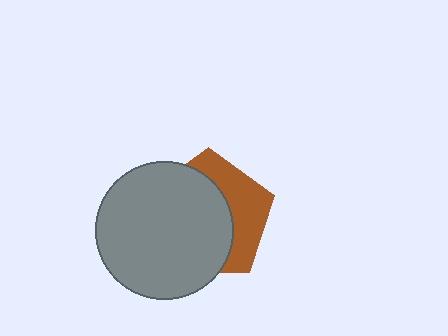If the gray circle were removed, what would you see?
You would see the complete brown pentagon.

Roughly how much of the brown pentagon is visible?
A small part of it is visible (roughly 37%).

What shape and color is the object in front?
The object in front is a gray circle.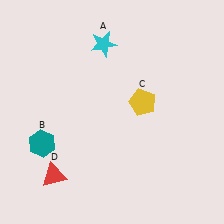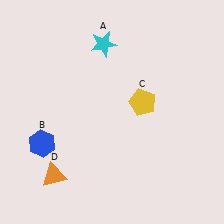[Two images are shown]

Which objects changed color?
B changed from teal to blue. D changed from red to orange.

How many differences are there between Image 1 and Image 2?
There are 2 differences between the two images.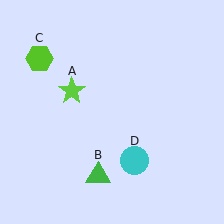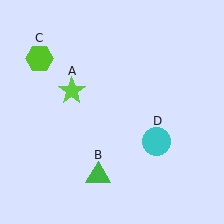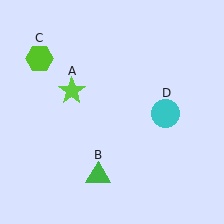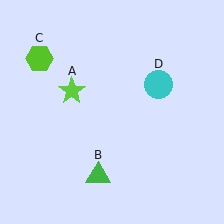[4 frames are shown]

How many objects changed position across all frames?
1 object changed position: cyan circle (object D).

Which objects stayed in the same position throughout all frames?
Lime star (object A) and green triangle (object B) and lime hexagon (object C) remained stationary.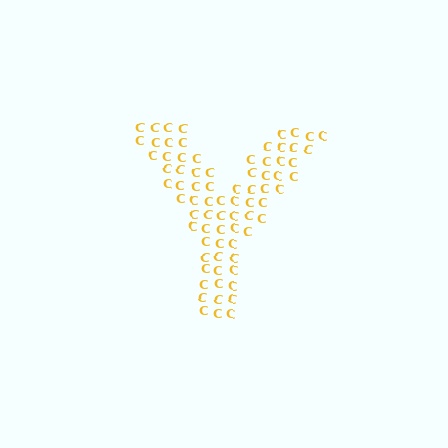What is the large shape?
The large shape is the letter Y.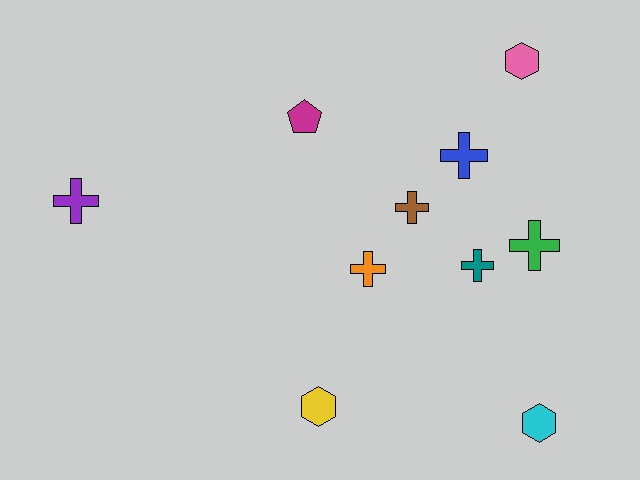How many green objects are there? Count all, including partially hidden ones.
There is 1 green object.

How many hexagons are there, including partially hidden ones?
There are 3 hexagons.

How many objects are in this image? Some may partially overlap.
There are 10 objects.